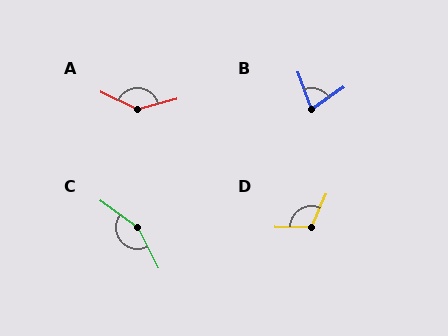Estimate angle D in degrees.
Approximately 113 degrees.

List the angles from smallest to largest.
B (76°), D (113°), A (140°), C (152°).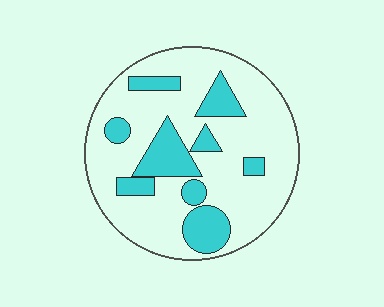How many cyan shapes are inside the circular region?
9.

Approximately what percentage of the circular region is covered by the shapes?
Approximately 25%.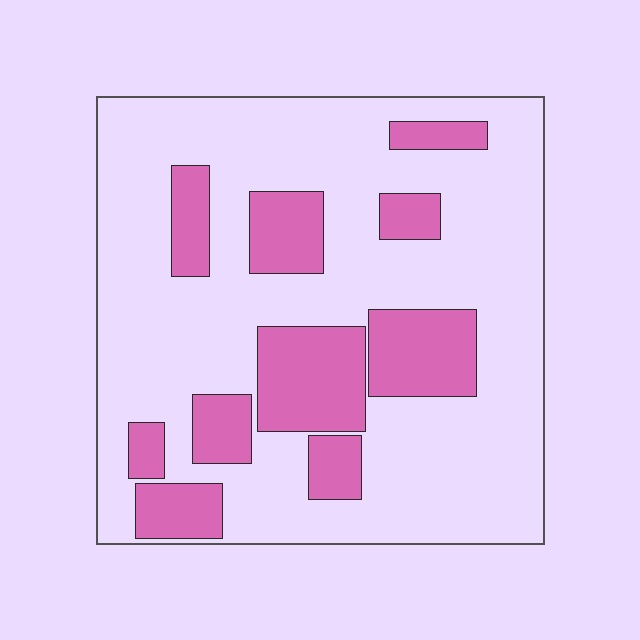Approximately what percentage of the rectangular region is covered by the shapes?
Approximately 25%.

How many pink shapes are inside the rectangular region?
10.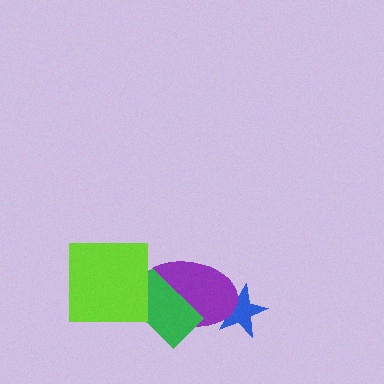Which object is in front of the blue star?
The purple ellipse is in front of the blue star.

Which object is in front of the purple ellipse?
The green rectangle is in front of the purple ellipse.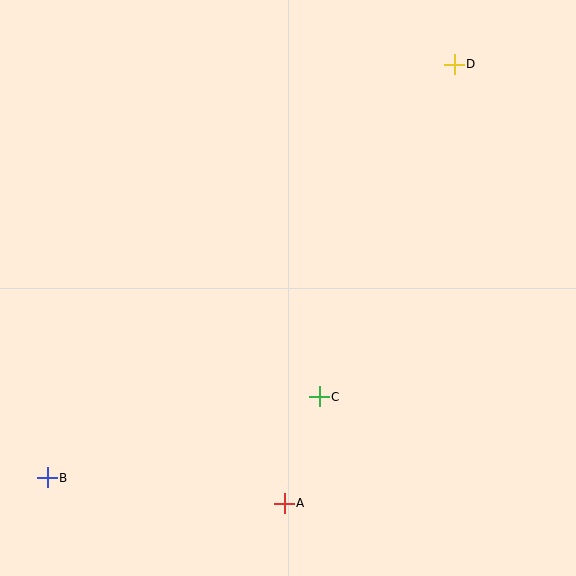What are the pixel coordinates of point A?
Point A is at (284, 503).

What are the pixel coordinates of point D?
Point D is at (454, 64).